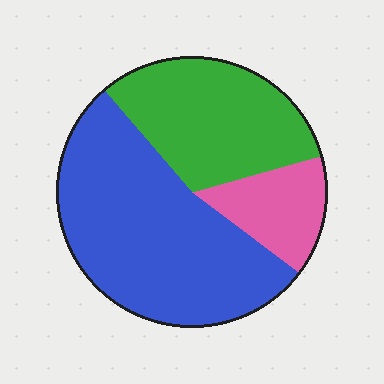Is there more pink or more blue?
Blue.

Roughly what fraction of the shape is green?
Green covers roughly 30% of the shape.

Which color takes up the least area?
Pink, at roughly 15%.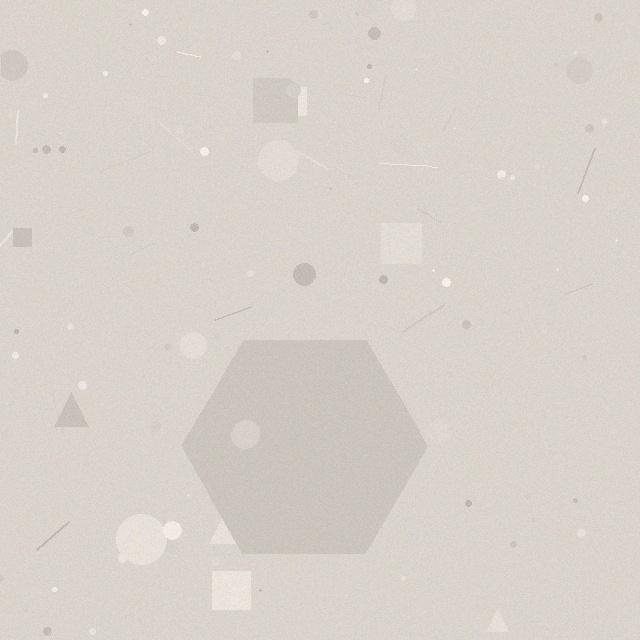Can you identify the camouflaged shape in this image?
The camouflaged shape is a hexagon.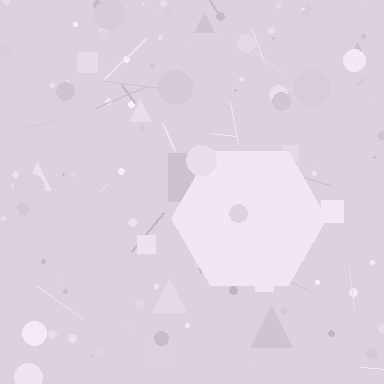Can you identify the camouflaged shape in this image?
The camouflaged shape is a hexagon.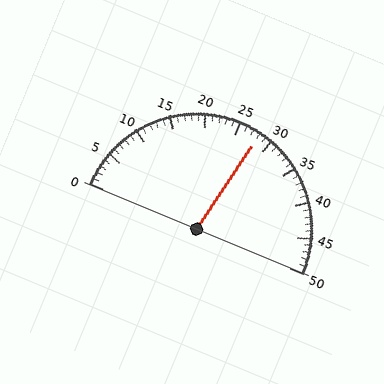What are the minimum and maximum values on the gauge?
The gauge ranges from 0 to 50.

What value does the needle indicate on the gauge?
The needle indicates approximately 28.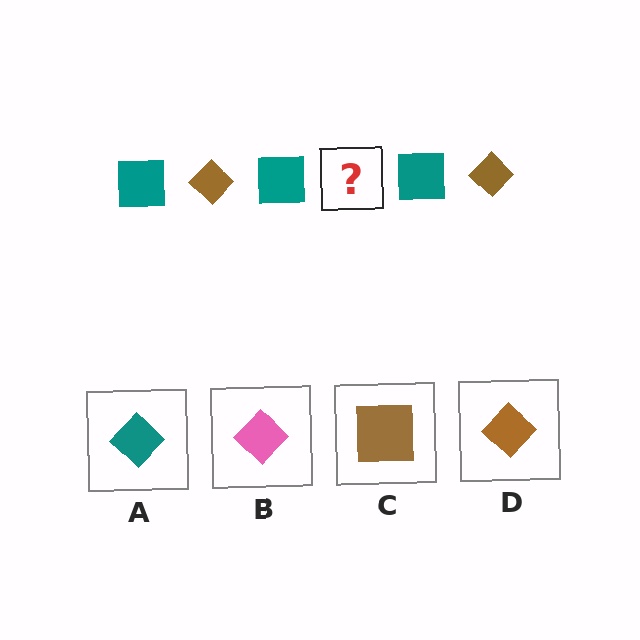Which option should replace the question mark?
Option D.